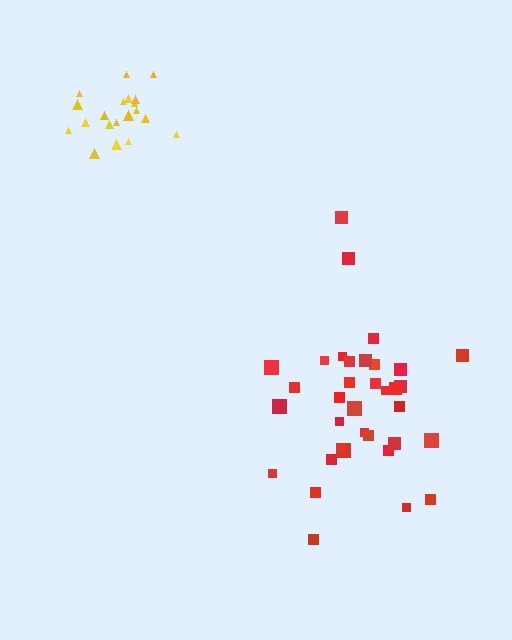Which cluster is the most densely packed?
Yellow.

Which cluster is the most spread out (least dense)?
Red.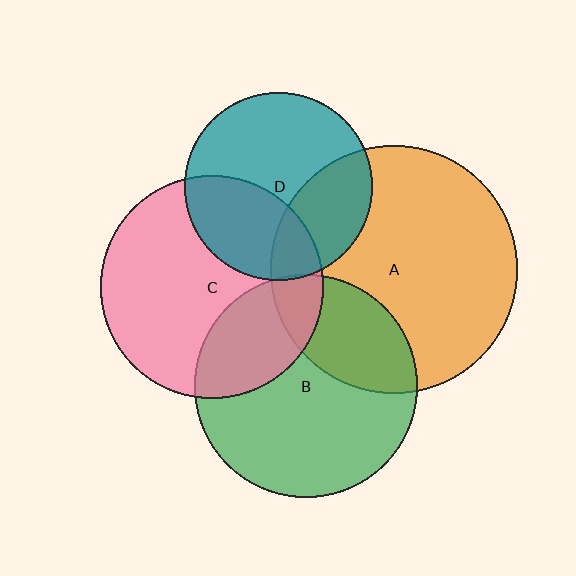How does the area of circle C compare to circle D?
Approximately 1.4 times.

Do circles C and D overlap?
Yes.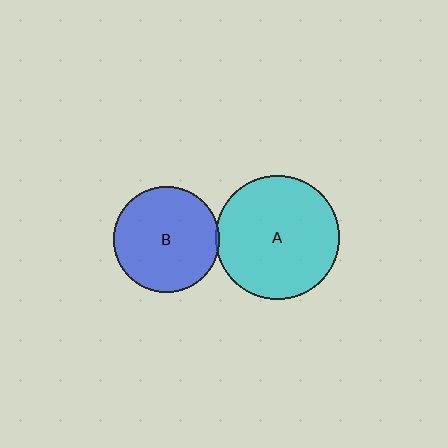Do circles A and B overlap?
Yes.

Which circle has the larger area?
Circle A (cyan).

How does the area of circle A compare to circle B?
Approximately 1.4 times.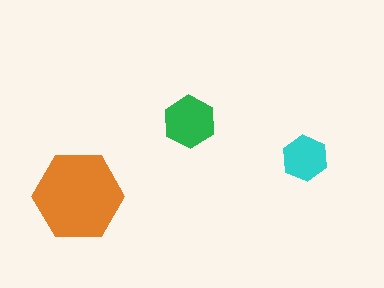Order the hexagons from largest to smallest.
the orange one, the green one, the cyan one.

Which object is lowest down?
The orange hexagon is bottommost.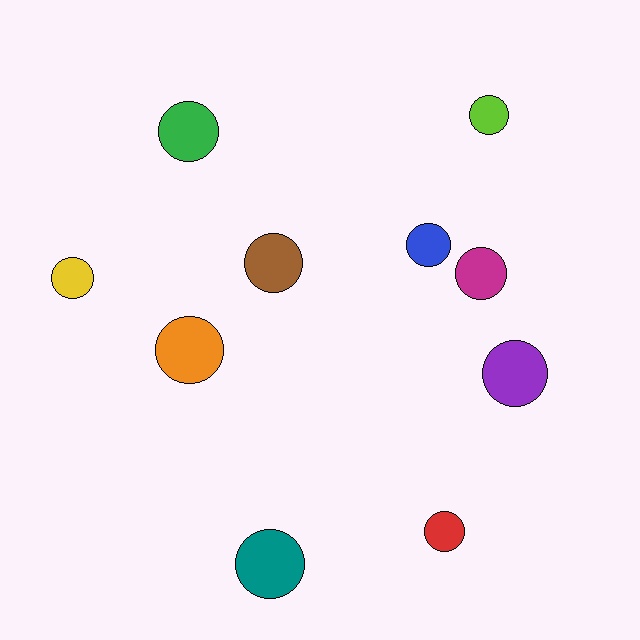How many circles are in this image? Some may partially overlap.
There are 10 circles.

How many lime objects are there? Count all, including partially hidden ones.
There is 1 lime object.